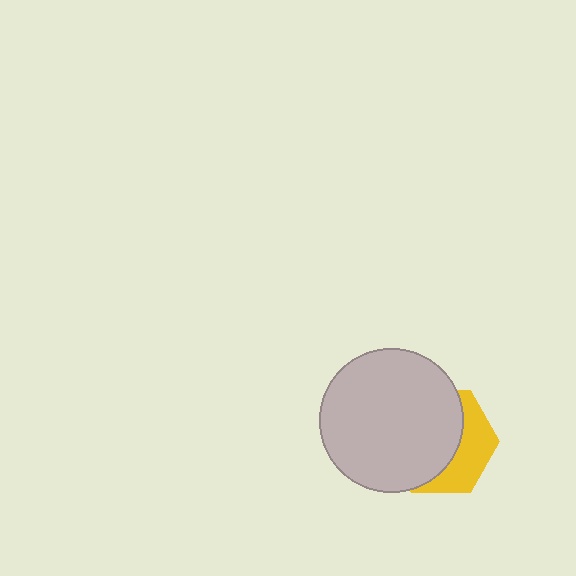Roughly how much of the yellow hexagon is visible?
A small part of it is visible (roughly 37%).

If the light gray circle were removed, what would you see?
You would see the complete yellow hexagon.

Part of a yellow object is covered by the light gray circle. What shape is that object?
It is a hexagon.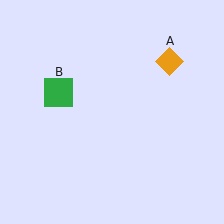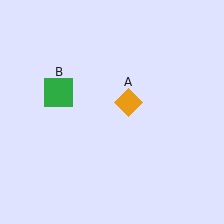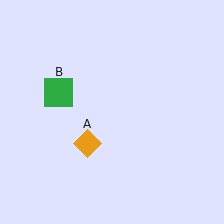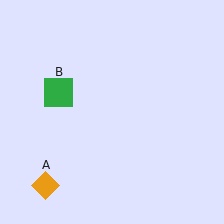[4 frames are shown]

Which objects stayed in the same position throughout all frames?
Green square (object B) remained stationary.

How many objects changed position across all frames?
1 object changed position: orange diamond (object A).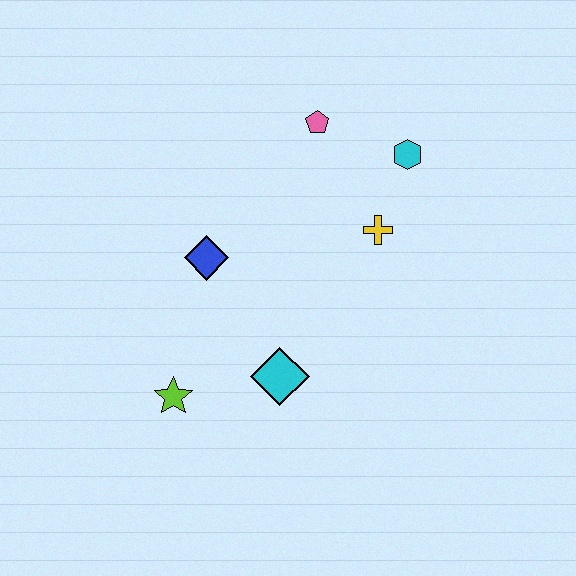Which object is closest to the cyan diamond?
The lime star is closest to the cyan diamond.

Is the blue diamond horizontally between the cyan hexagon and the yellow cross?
No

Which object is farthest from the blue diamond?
The cyan hexagon is farthest from the blue diamond.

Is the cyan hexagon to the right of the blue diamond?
Yes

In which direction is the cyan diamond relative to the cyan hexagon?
The cyan diamond is below the cyan hexagon.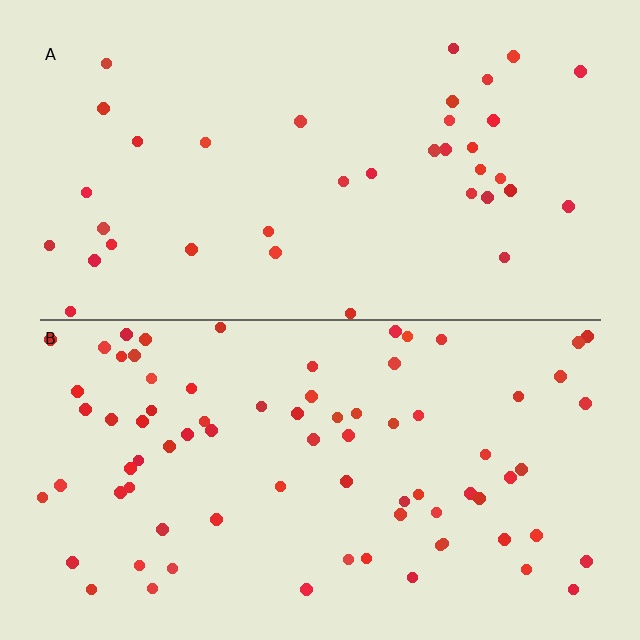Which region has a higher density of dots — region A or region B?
B (the bottom).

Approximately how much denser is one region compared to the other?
Approximately 2.1× — region B over region A.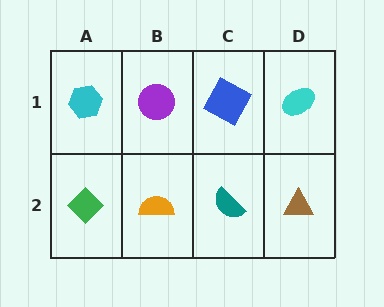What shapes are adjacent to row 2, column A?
A cyan hexagon (row 1, column A), an orange semicircle (row 2, column B).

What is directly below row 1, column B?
An orange semicircle.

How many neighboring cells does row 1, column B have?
3.